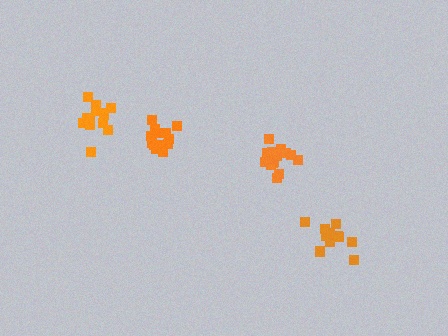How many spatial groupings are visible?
There are 4 spatial groupings.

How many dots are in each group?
Group 1: 13 dots, Group 2: 16 dots, Group 3: 16 dots, Group 4: 13 dots (58 total).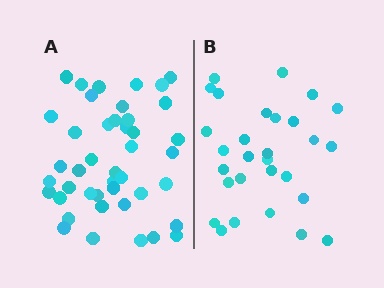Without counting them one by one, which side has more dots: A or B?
Region A (the left region) has more dots.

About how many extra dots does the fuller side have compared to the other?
Region A has approximately 15 more dots than region B.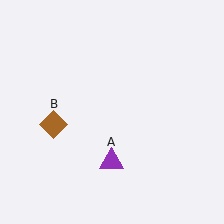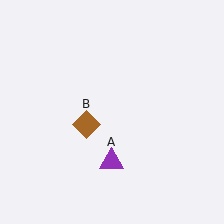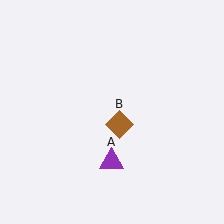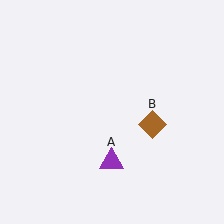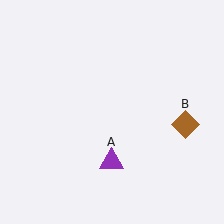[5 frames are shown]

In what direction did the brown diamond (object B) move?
The brown diamond (object B) moved right.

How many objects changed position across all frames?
1 object changed position: brown diamond (object B).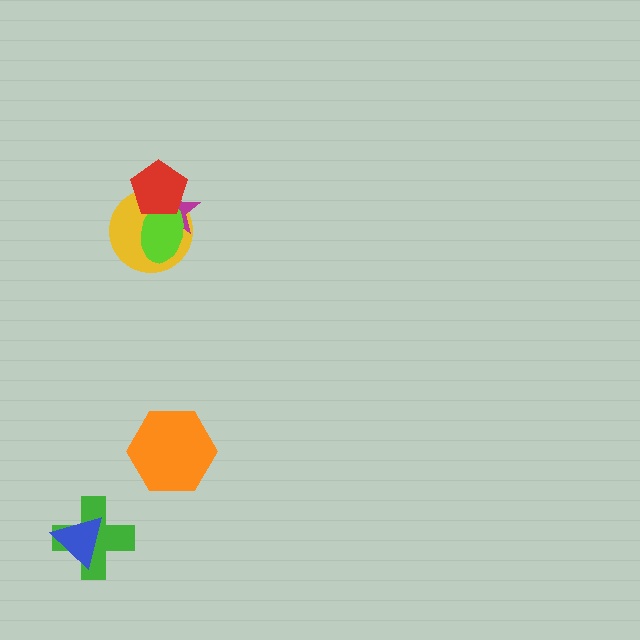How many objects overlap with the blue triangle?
1 object overlaps with the blue triangle.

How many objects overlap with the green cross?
1 object overlaps with the green cross.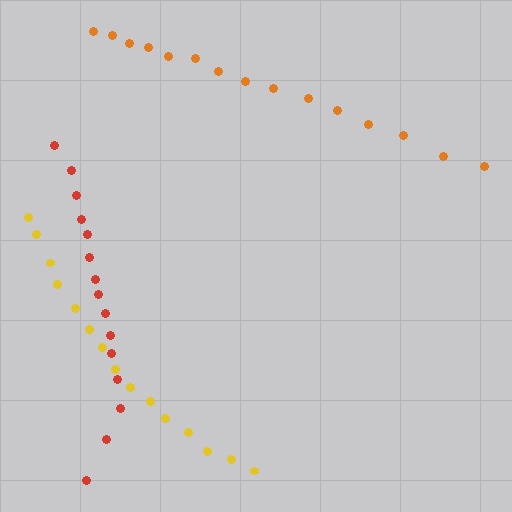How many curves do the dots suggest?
There are 3 distinct paths.